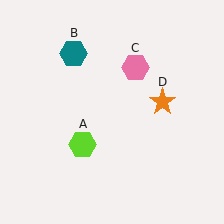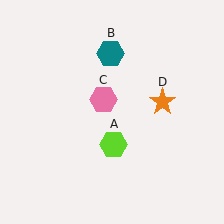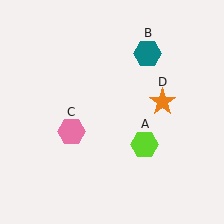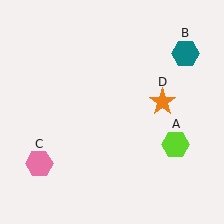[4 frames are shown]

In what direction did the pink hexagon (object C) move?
The pink hexagon (object C) moved down and to the left.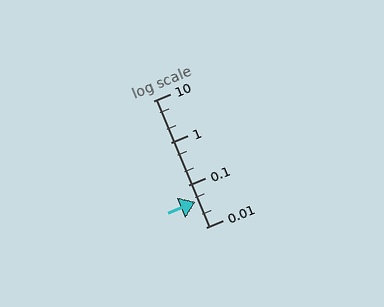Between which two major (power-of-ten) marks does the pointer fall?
The pointer is between 0.01 and 0.1.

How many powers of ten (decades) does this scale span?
The scale spans 3 decades, from 0.01 to 10.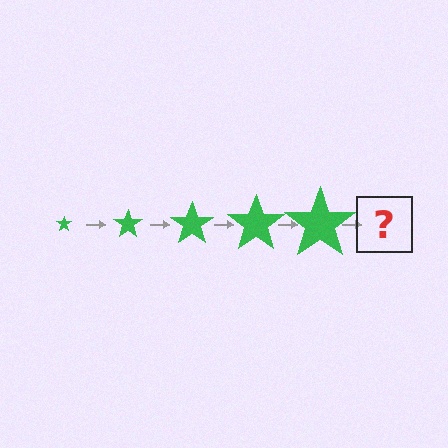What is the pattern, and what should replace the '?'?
The pattern is that the star gets progressively larger each step. The '?' should be a green star, larger than the previous one.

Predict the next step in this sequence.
The next step is a green star, larger than the previous one.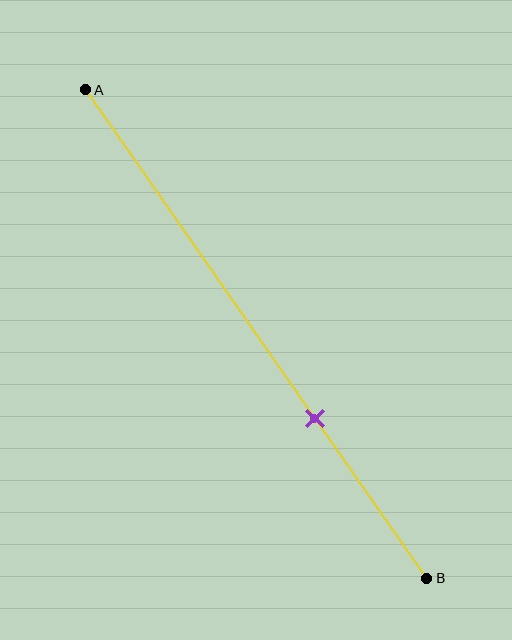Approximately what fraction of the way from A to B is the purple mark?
The purple mark is approximately 65% of the way from A to B.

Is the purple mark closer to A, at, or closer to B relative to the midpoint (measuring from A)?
The purple mark is closer to point B than the midpoint of segment AB.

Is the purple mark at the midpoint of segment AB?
No, the mark is at about 65% from A, not at the 50% midpoint.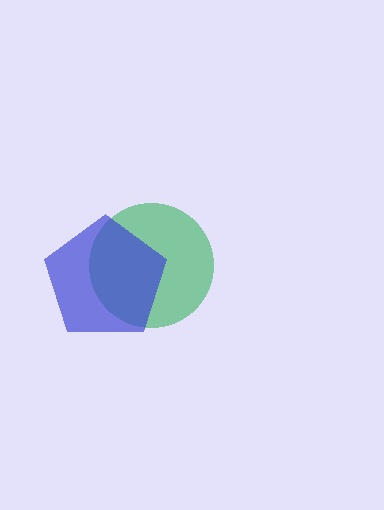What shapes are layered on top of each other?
The layered shapes are: a green circle, a blue pentagon.